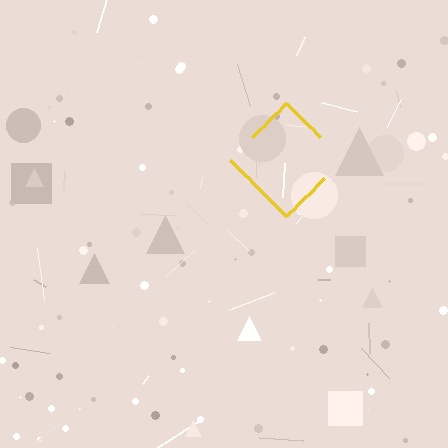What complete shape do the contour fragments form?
The contour fragments form a diamond.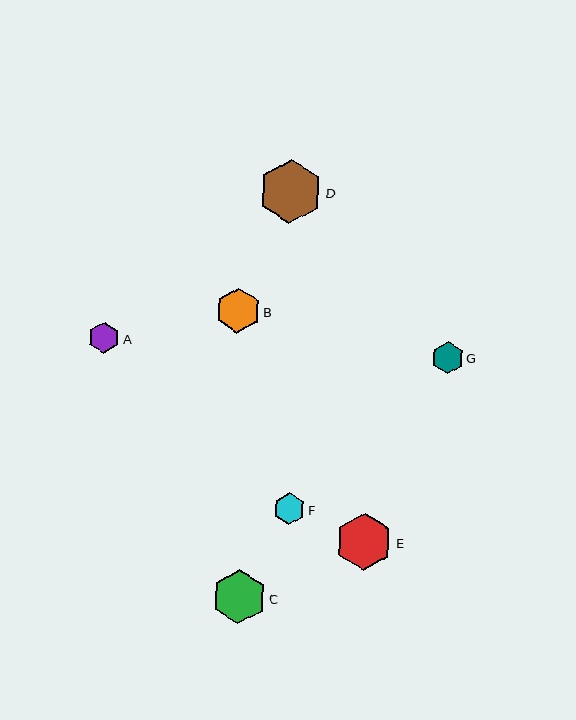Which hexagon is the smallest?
Hexagon A is the smallest with a size of approximately 31 pixels.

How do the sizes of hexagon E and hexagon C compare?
Hexagon E and hexagon C are approximately the same size.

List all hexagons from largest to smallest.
From largest to smallest: D, E, C, B, G, F, A.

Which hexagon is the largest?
Hexagon D is the largest with a size of approximately 64 pixels.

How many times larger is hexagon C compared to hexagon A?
Hexagon C is approximately 1.8 times the size of hexagon A.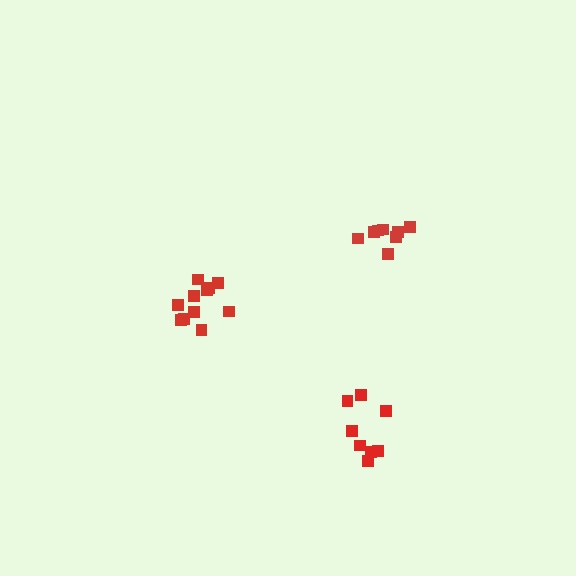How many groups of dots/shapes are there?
There are 3 groups.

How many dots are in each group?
Group 1: 8 dots, Group 2: 8 dots, Group 3: 11 dots (27 total).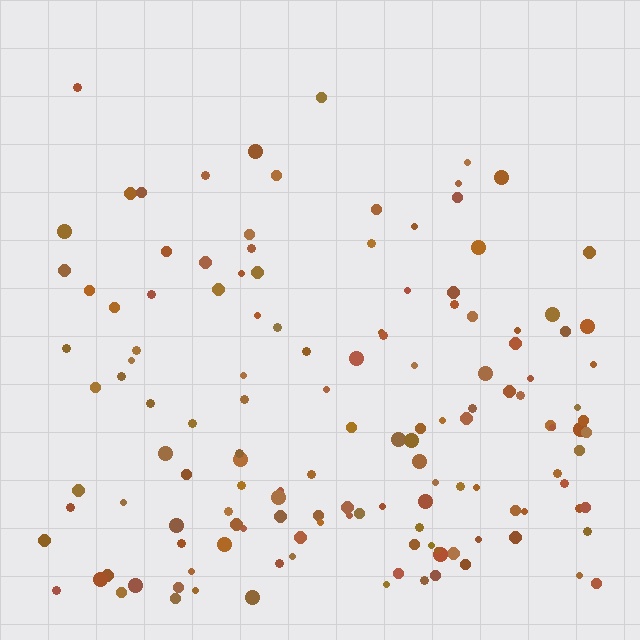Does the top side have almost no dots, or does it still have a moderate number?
Still a moderate number, just noticeably fewer than the bottom.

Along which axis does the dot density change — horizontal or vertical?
Vertical.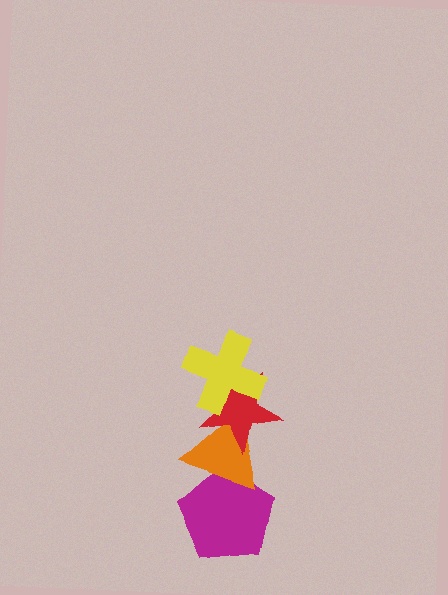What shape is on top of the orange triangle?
The red star is on top of the orange triangle.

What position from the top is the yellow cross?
The yellow cross is 1st from the top.